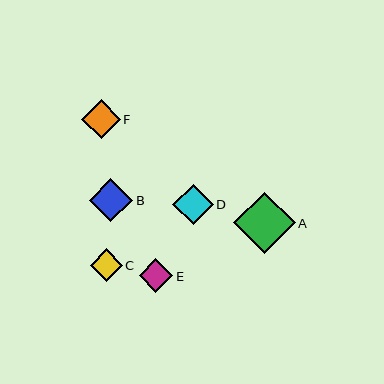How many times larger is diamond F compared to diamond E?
Diamond F is approximately 1.1 times the size of diamond E.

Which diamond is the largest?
Diamond A is the largest with a size of approximately 61 pixels.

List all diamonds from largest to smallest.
From largest to smallest: A, B, D, F, E, C.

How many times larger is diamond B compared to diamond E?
Diamond B is approximately 1.3 times the size of diamond E.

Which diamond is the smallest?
Diamond C is the smallest with a size of approximately 32 pixels.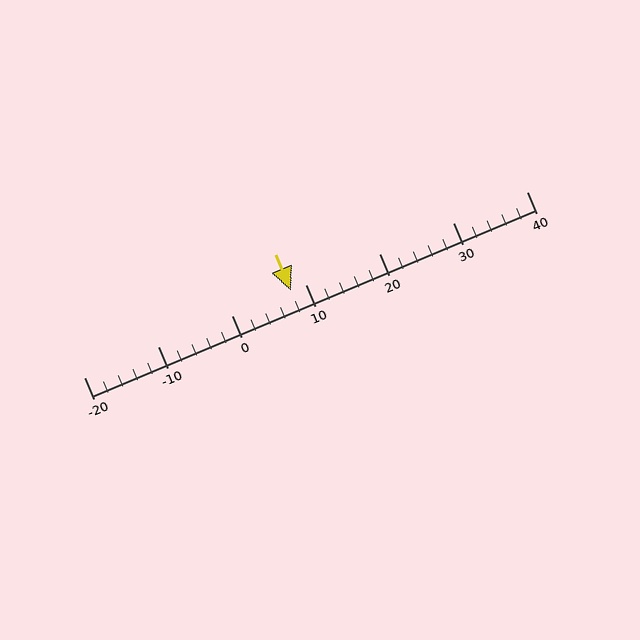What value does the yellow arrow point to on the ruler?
The yellow arrow points to approximately 8.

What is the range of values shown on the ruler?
The ruler shows values from -20 to 40.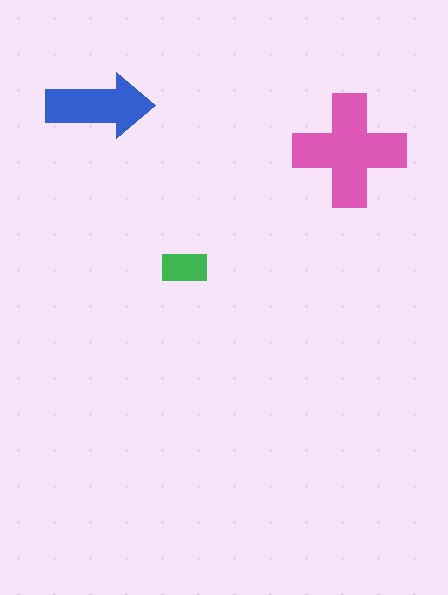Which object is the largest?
The pink cross.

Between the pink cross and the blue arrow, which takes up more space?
The pink cross.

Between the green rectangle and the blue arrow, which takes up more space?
The blue arrow.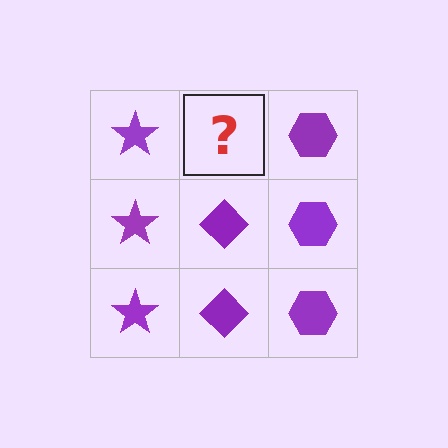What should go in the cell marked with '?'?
The missing cell should contain a purple diamond.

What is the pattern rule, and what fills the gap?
The rule is that each column has a consistent shape. The gap should be filled with a purple diamond.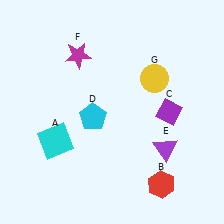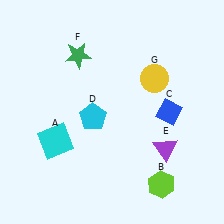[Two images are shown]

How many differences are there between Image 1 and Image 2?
There are 3 differences between the two images.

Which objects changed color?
B changed from red to lime. C changed from purple to blue. F changed from magenta to green.